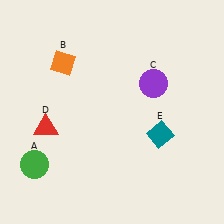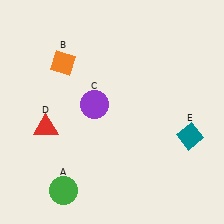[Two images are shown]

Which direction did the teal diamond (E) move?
The teal diamond (E) moved right.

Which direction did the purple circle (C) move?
The purple circle (C) moved left.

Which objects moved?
The objects that moved are: the green circle (A), the purple circle (C), the teal diamond (E).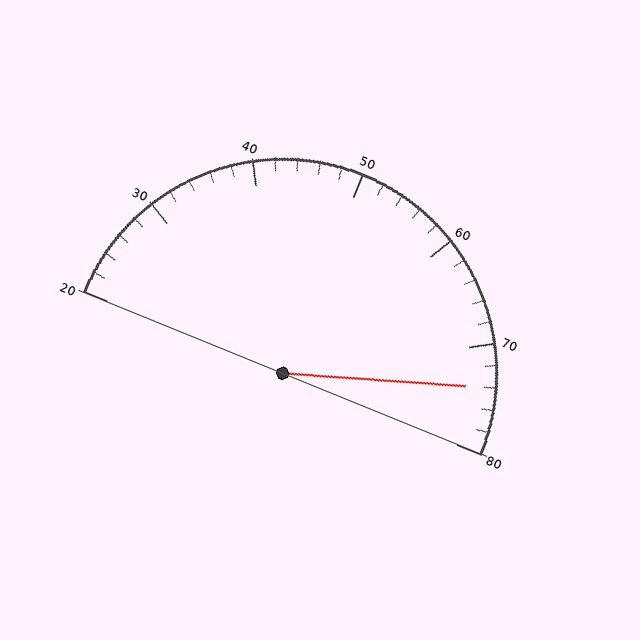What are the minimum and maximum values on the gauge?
The gauge ranges from 20 to 80.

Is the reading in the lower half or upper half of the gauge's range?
The reading is in the upper half of the range (20 to 80).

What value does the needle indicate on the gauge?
The needle indicates approximately 74.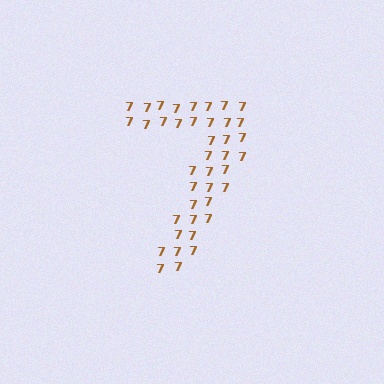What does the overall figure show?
The overall figure shows the digit 7.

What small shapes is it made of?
It is made of small digit 7's.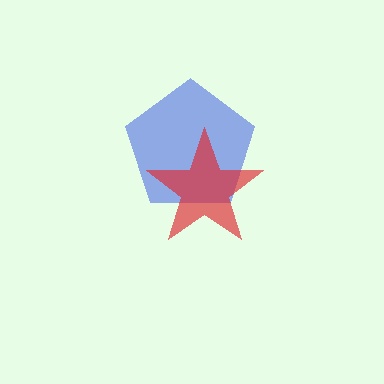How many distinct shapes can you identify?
There are 2 distinct shapes: a blue pentagon, a red star.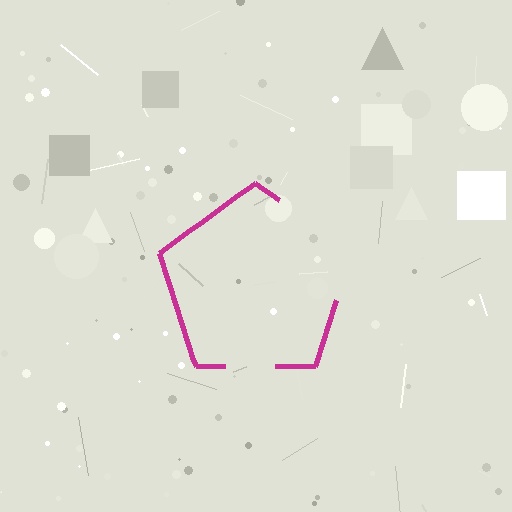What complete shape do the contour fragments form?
The contour fragments form a pentagon.